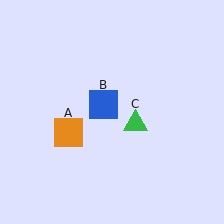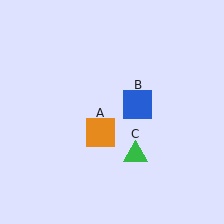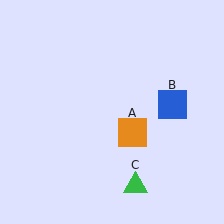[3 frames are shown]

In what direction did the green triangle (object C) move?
The green triangle (object C) moved down.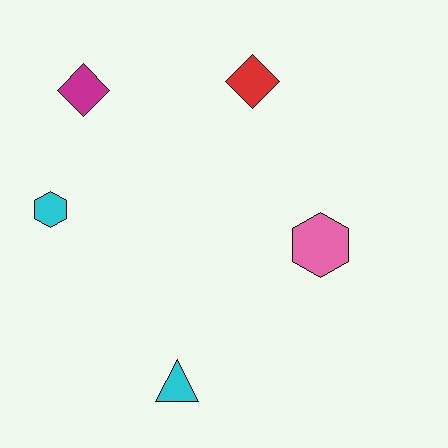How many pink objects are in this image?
There is 1 pink object.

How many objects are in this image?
There are 5 objects.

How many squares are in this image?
There are no squares.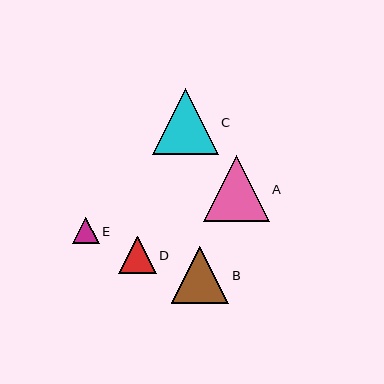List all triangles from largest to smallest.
From largest to smallest: A, C, B, D, E.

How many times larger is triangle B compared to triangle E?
Triangle B is approximately 2.1 times the size of triangle E.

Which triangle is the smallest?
Triangle E is the smallest with a size of approximately 27 pixels.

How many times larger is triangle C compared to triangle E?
Triangle C is approximately 2.5 times the size of triangle E.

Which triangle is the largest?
Triangle A is the largest with a size of approximately 66 pixels.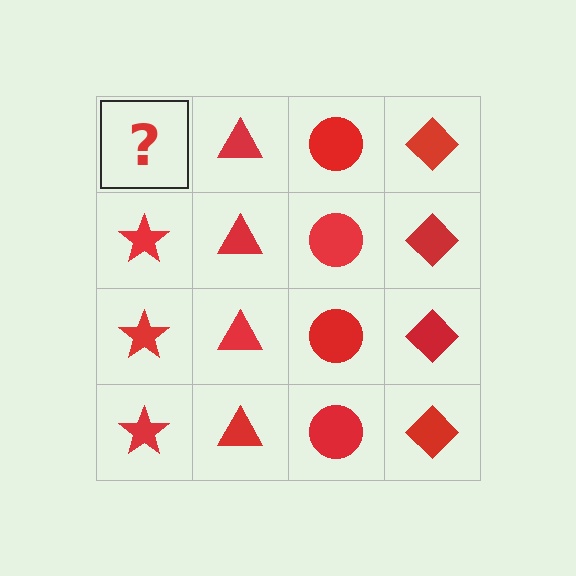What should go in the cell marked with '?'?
The missing cell should contain a red star.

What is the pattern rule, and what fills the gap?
The rule is that each column has a consistent shape. The gap should be filled with a red star.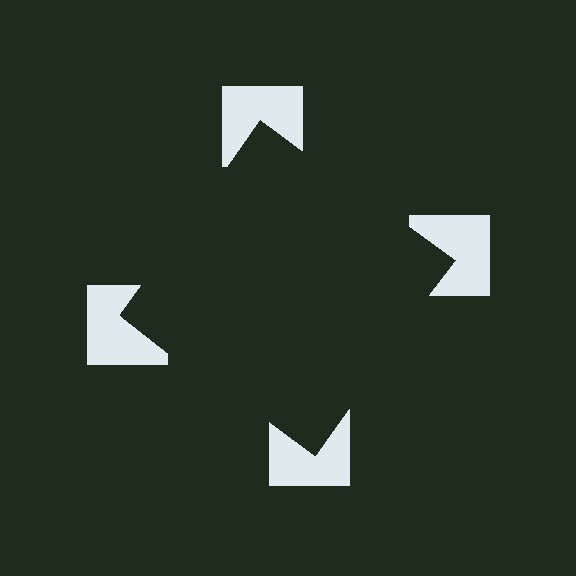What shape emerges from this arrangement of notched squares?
An illusory square — its edges are inferred from the aligned wedge cuts in the notched squares, not physically drawn.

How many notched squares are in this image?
There are 4 — one at each vertex of the illusory square.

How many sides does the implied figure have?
4 sides.